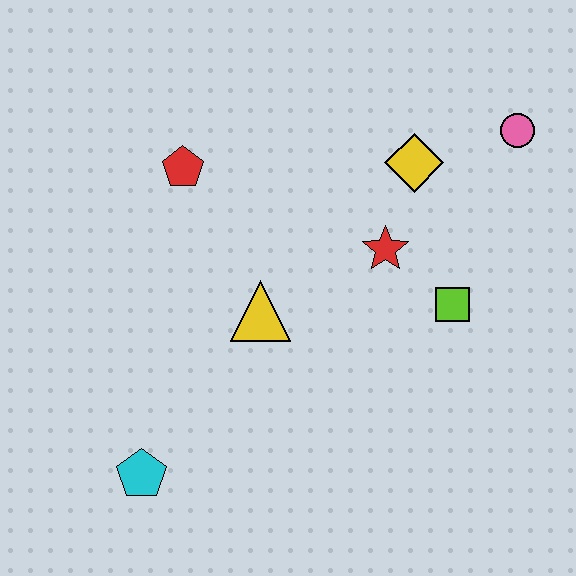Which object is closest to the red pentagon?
The yellow triangle is closest to the red pentagon.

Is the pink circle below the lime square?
No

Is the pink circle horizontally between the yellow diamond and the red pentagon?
No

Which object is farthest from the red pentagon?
The pink circle is farthest from the red pentagon.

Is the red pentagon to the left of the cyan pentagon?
No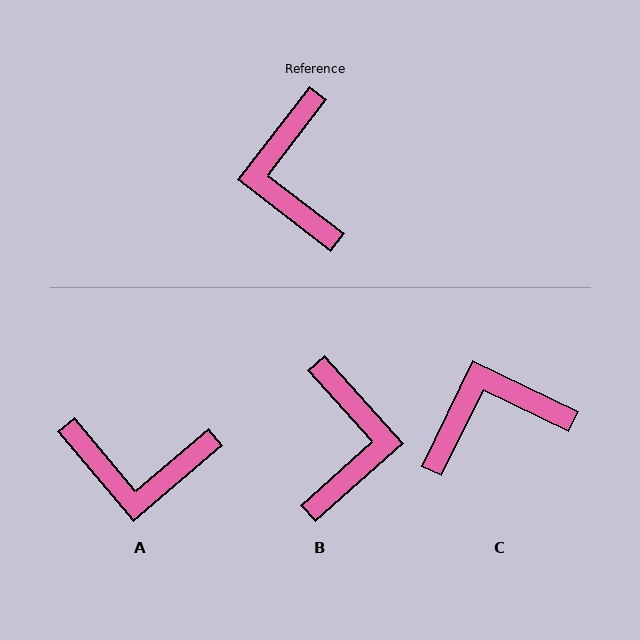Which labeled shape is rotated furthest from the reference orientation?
B, about 170 degrees away.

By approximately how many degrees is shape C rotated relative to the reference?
Approximately 78 degrees clockwise.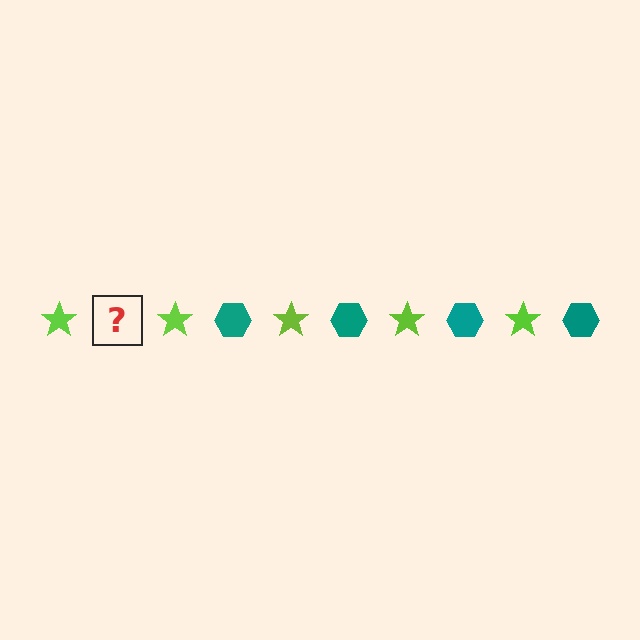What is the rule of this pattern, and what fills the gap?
The rule is that the pattern alternates between lime star and teal hexagon. The gap should be filled with a teal hexagon.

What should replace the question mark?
The question mark should be replaced with a teal hexagon.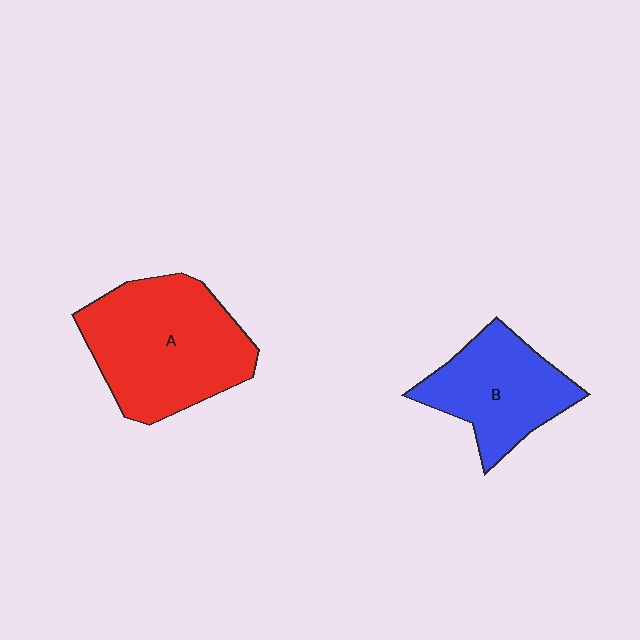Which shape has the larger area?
Shape A (red).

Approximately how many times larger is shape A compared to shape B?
Approximately 1.5 times.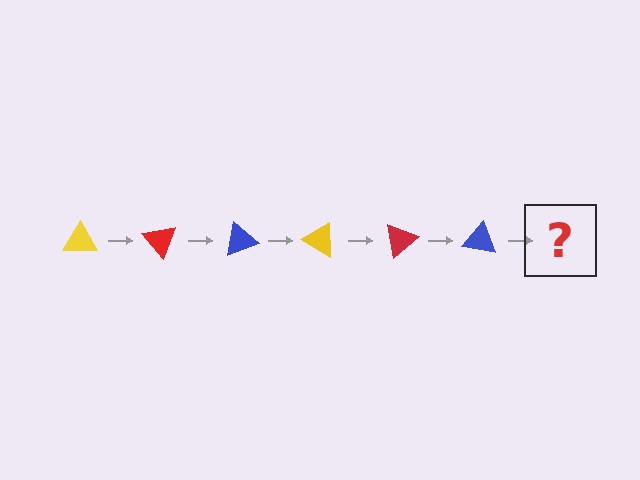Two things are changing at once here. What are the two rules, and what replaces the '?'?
The two rules are that it rotates 50 degrees each step and the color cycles through yellow, red, and blue. The '?' should be a yellow triangle, rotated 300 degrees from the start.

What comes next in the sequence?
The next element should be a yellow triangle, rotated 300 degrees from the start.